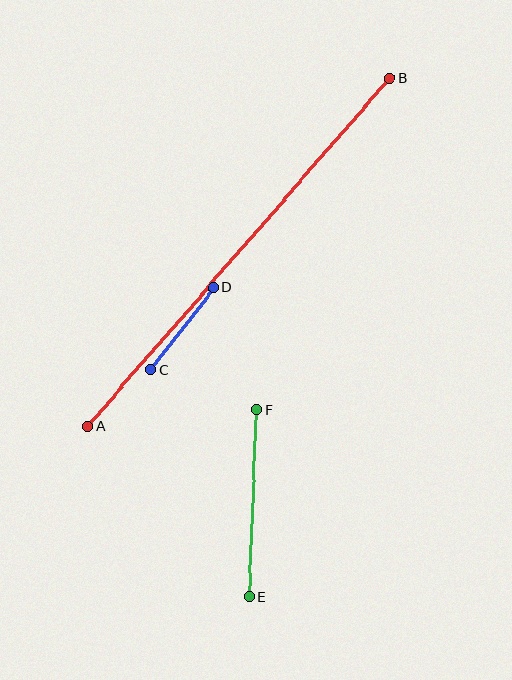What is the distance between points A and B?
The distance is approximately 461 pixels.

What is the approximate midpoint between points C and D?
The midpoint is at approximately (182, 329) pixels.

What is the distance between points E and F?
The distance is approximately 188 pixels.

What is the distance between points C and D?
The distance is approximately 103 pixels.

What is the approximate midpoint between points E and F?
The midpoint is at approximately (253, 503) pixels.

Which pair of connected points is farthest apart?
Points A and B are farthest apart.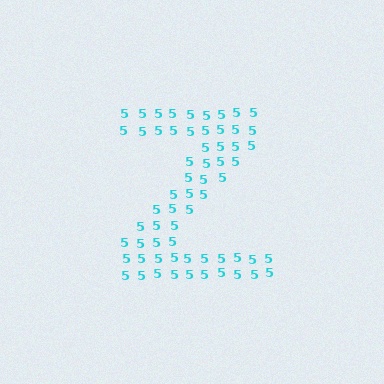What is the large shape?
The large shape is the letter Z.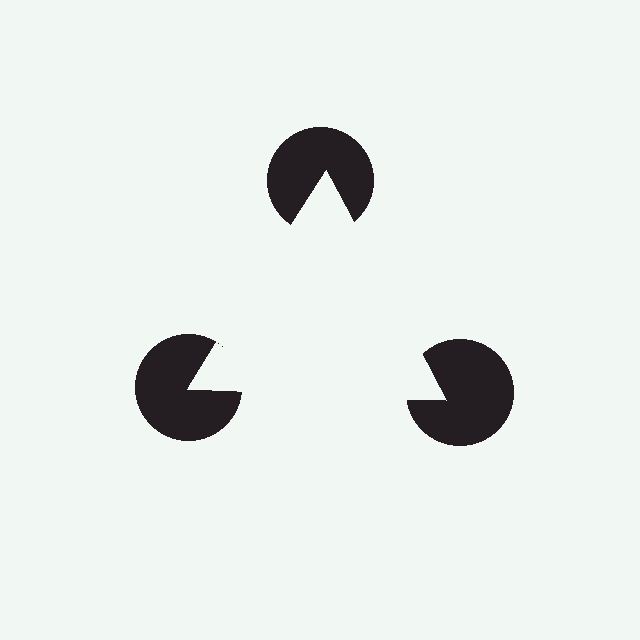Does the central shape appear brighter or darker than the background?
It typically appears slightly brighter than the background, even though no actual brightness change is drawn.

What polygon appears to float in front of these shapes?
An illusory triangle — its edges are inferred from the aligned wedge cuts in the pac-man discs, not physically drawn.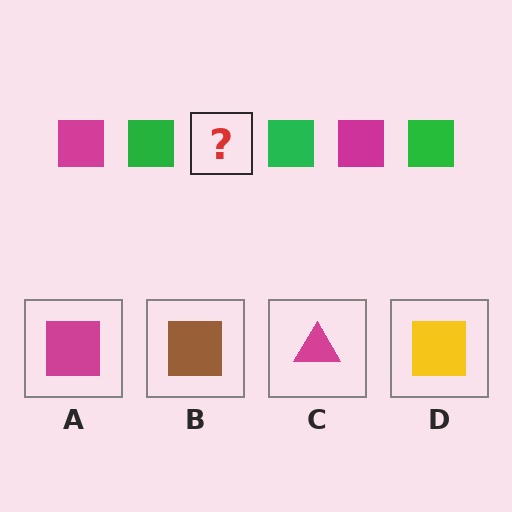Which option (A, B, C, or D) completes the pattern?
A.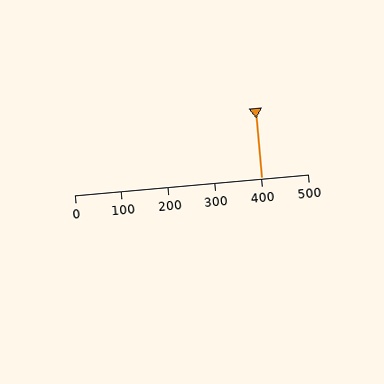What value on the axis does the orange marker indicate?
The marker indicates approximately 400.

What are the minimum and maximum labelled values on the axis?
The axis runs from 0 to 500.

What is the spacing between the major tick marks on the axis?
The major ticks are spaced 100 apart.